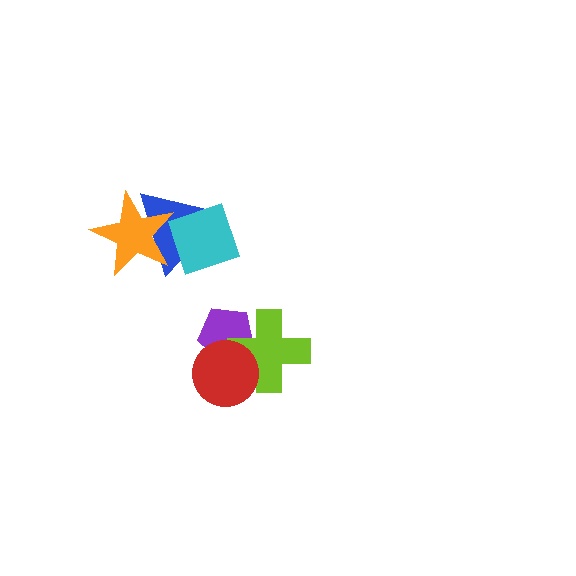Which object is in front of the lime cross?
The red circle is in front of the lime cross.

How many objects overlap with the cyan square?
1 object overlaps with the cyan square.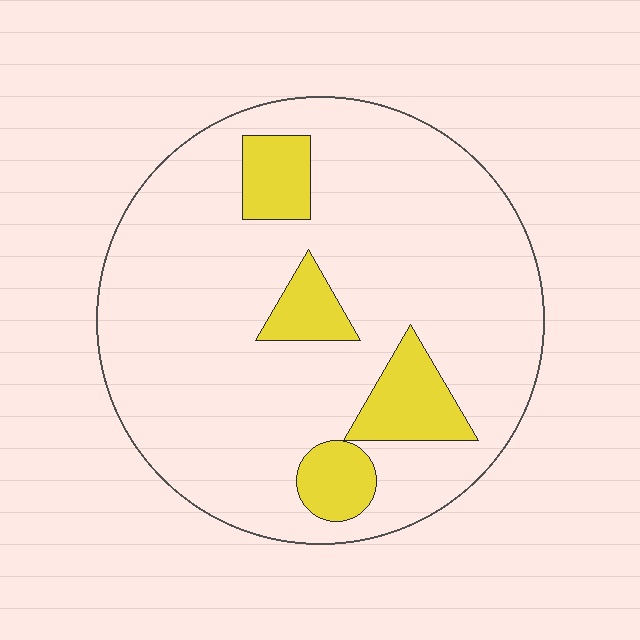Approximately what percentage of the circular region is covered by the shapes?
Approximately 15%.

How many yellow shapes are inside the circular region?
4.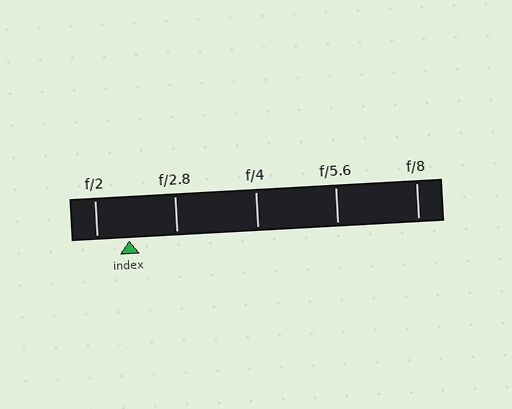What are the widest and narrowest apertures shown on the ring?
The widest aperture shown is f/2 and the narrowest is f/8.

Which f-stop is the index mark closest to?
The index mark is closest to f/2.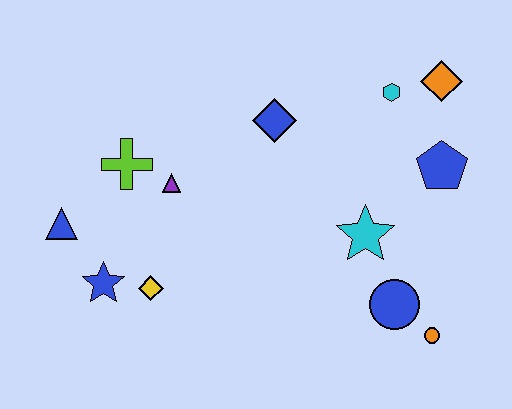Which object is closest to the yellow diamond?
The blue star is closest to the yellow diamond.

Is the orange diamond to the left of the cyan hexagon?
No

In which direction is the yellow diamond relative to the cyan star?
The yellow diamond is to the left of the cyan star.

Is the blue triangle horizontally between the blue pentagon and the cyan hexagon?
No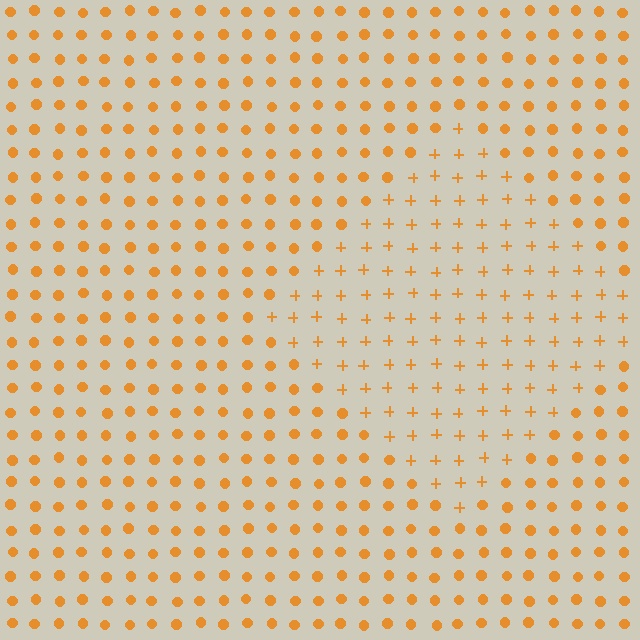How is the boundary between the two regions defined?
The boundary is defined by a change in element shape: plus signs inside vs. circles outside. All elements share the same color and spacing.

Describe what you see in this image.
The image is filled with small orange elements arranged in a uniform grid. A diamond-shaped region contains plus signs, while the surrounding area contains circles. The boundary is defined purely by the change in element shape.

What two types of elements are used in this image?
The image uses plus signs inside the diamond region and circles outside it.